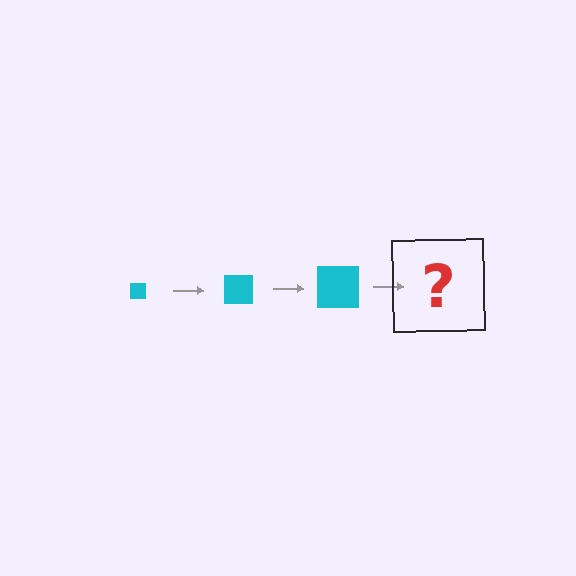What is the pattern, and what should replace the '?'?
The pattern is that the square gets progressively larger each step. The '?' should be a cyan square, larger than the previous one.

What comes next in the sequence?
The next element should be a cyan square, larger than the previous one.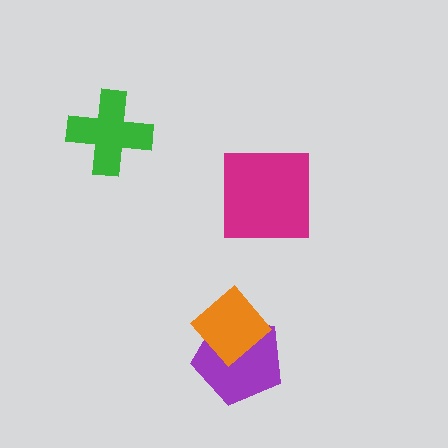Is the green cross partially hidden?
No, no other shape covers it.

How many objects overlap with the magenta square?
0 objects overlap with the magenta square.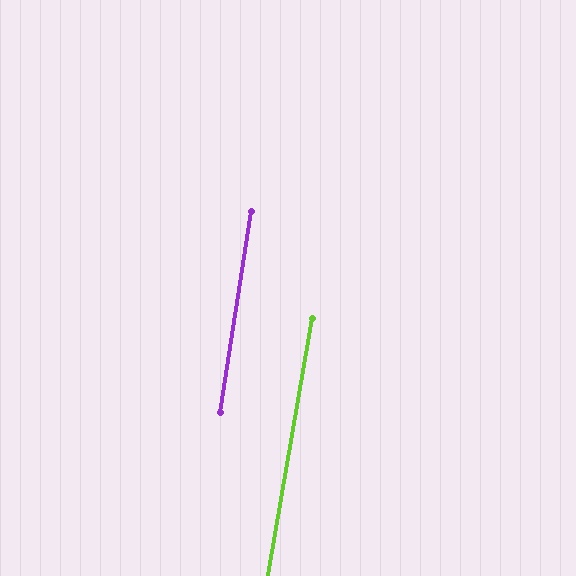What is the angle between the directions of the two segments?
Approximately 1 degree.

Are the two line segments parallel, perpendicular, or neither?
Parallel — their directions differ by only 1.0°.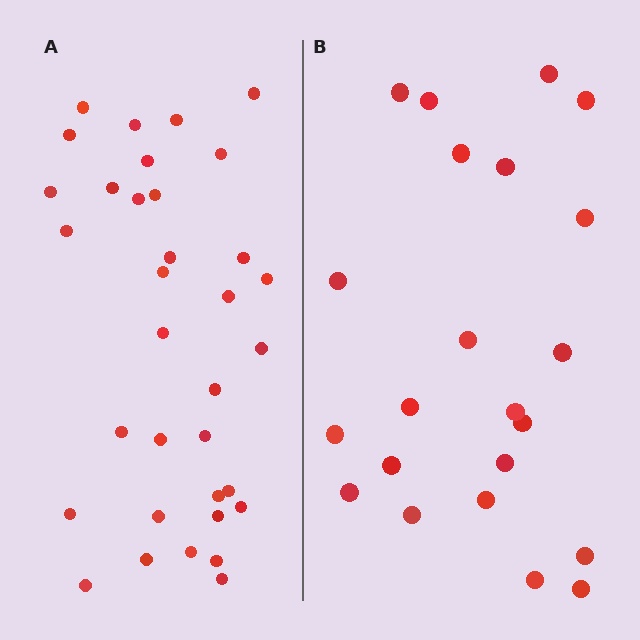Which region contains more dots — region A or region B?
Region A (the left region) has more dots.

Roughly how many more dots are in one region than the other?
Region A has roughly 12 or so more dots than region B.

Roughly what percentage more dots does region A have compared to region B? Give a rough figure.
About 55% more.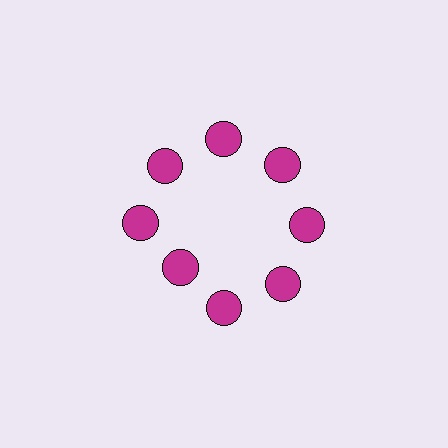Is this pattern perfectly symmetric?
No. The 8 magenta circles are arranged in a ring, but one element near the 8 o'clock position is pulled inward toward the center, breaking the 8-fold rotational symmetry.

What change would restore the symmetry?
The symmetry would be restored by moving it outward, back onto the ring so that all 8 circles sit at equal angles and equal distance from the center.